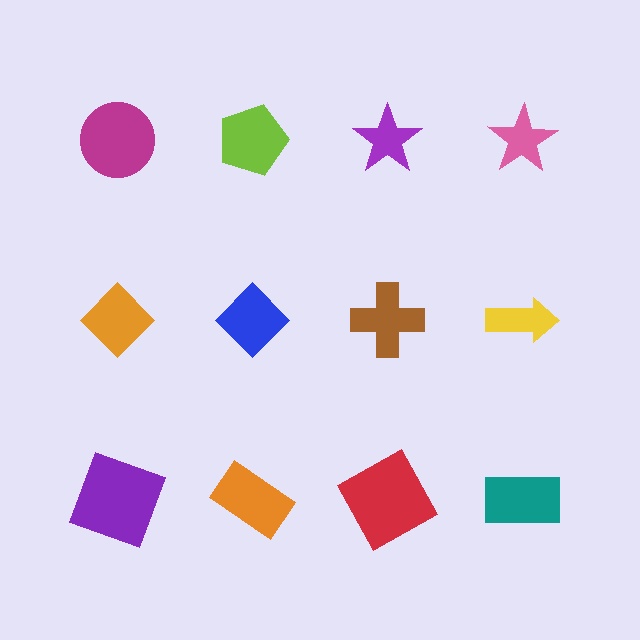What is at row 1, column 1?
A magenta circle.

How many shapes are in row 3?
4 shapes.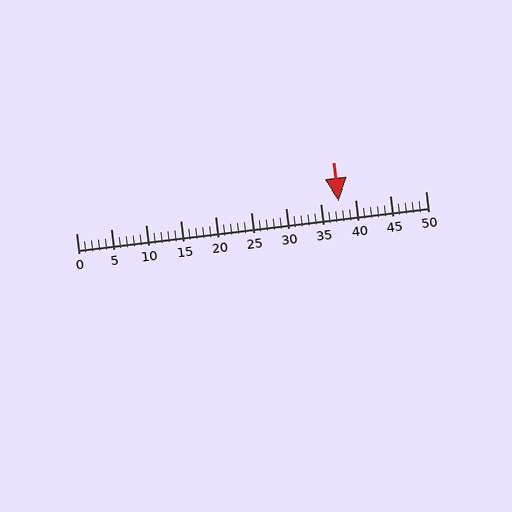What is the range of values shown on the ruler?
The ruler shows values from 0 to 50.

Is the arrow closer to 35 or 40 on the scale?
The arrow is closer to 40.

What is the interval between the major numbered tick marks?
The major tick marks are spaced 5 units apart.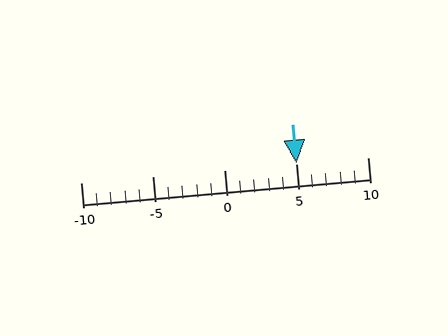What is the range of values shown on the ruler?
The ruler shows values from -10 to 10.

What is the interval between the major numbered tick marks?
The major tick marks are spaced 5 units apart.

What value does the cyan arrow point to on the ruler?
The cyan arrow points to approximately 5.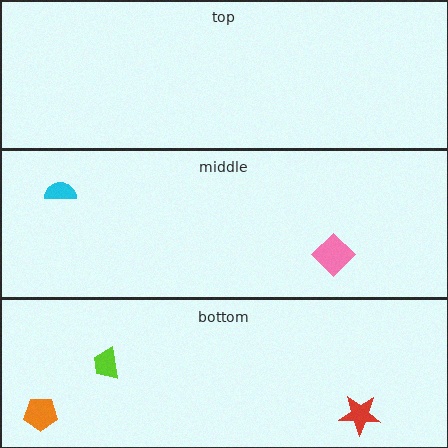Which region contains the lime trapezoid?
The bottom region.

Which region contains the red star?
The bottom region.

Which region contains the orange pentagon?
The bottom region.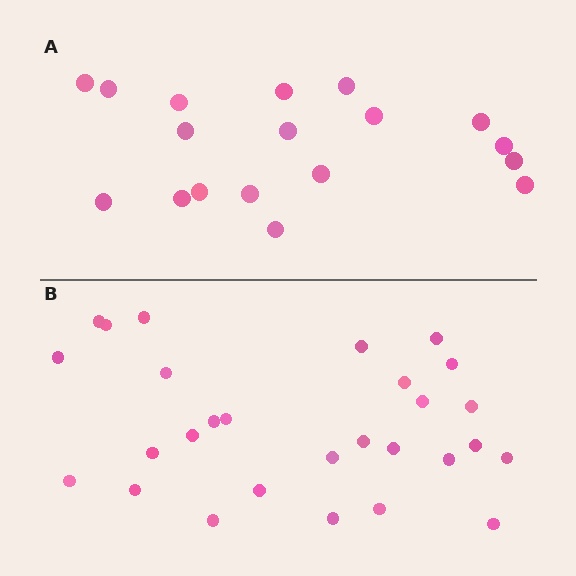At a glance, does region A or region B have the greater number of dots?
Region B (the bottom region) has more dots.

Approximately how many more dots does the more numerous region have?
Region B has roughly 10 or so more dots than region A.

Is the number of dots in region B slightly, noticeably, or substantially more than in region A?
Region B has substantially more. The ratio is roughly 1.6 to 1.